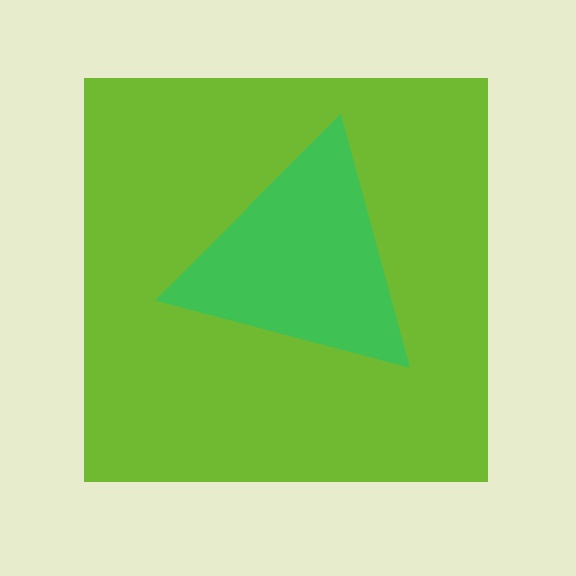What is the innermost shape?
The green triangle.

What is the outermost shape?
The lime square.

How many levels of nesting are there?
2.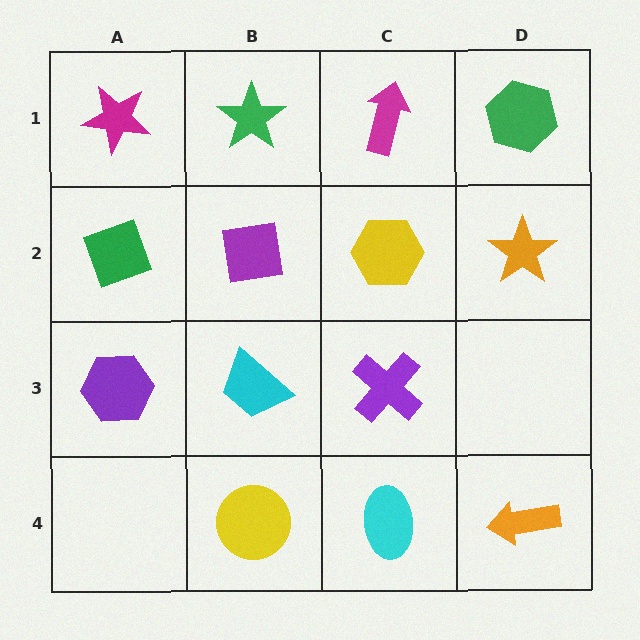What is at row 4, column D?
An orange arrow.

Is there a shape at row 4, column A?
No, that cell is empty.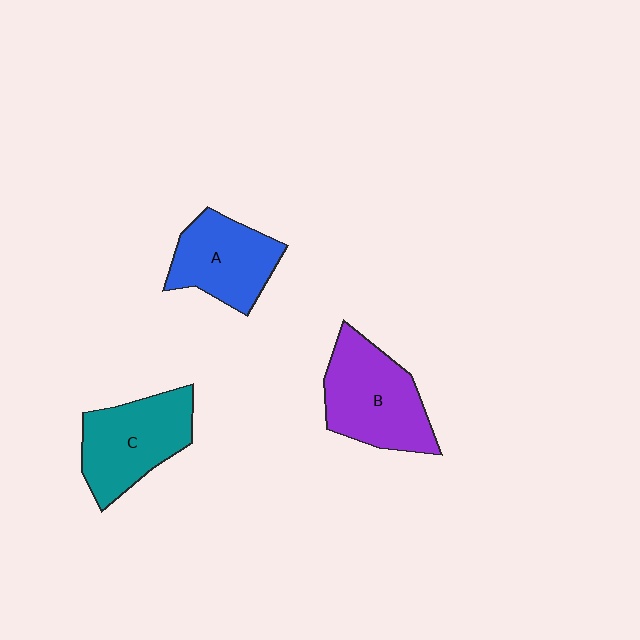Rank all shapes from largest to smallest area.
From largest to smallest: B (purple), C (teal), A (blue).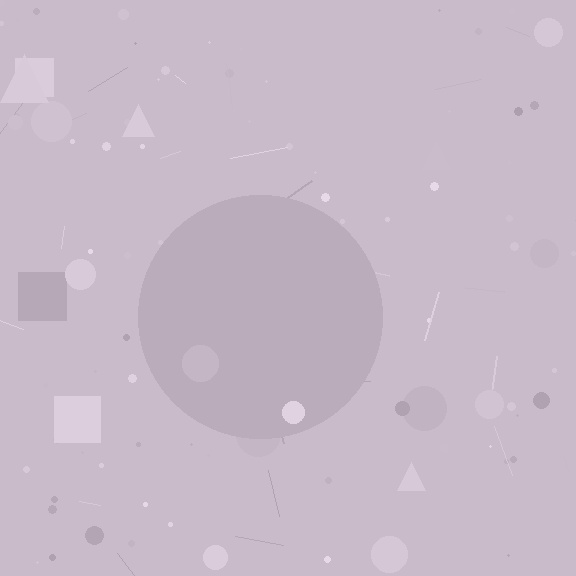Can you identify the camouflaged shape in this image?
The camouflaged shape is a circle.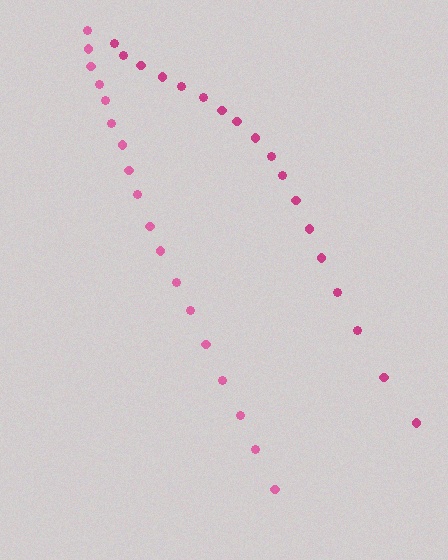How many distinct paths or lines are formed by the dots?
There are 2 distinct paths.